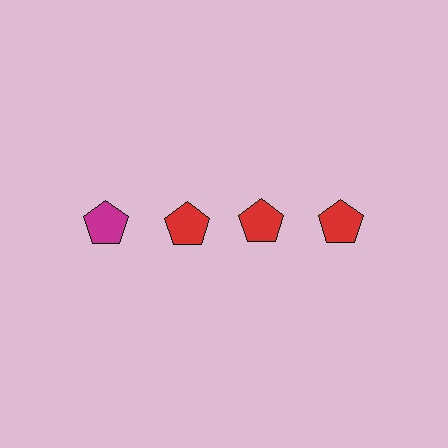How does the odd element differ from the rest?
It has a different color: magenta instead of red.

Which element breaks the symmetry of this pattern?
The magenta pentagon in the top row, leftmost column breaks the symmetry. All other shapes are red pentagons.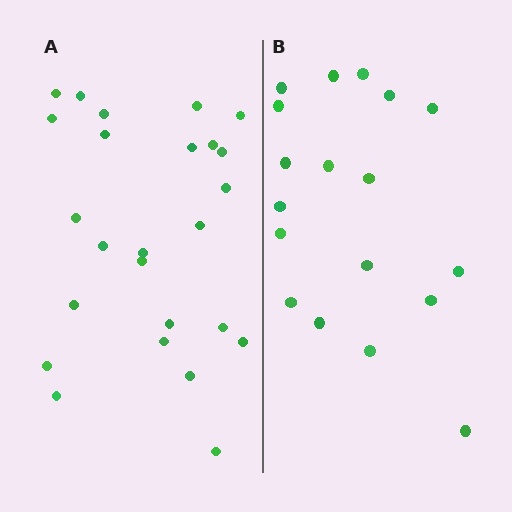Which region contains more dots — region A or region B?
Region A (the left region) has more dots.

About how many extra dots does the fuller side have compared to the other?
Region A has roughly 8 or so more dots than region B.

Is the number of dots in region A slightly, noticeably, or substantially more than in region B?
Region A has noticeably more, but not dramatically so. The ratio is roughly 1.4 to 1.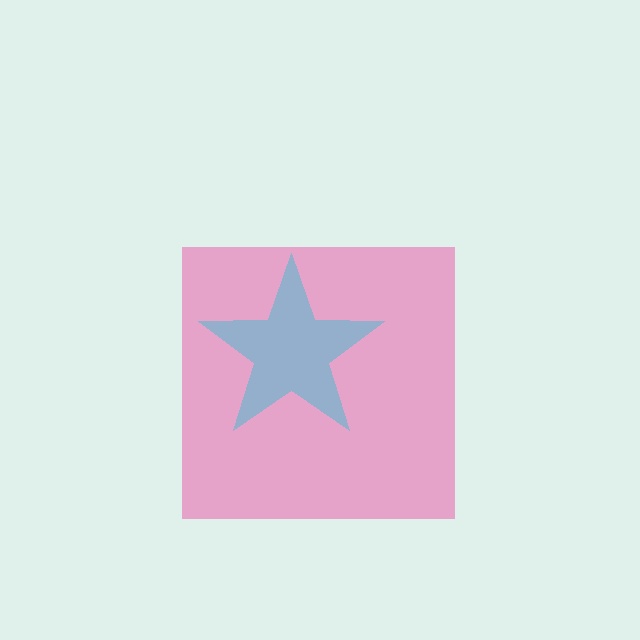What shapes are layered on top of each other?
The layered shapes are: a pink square, a cyan star.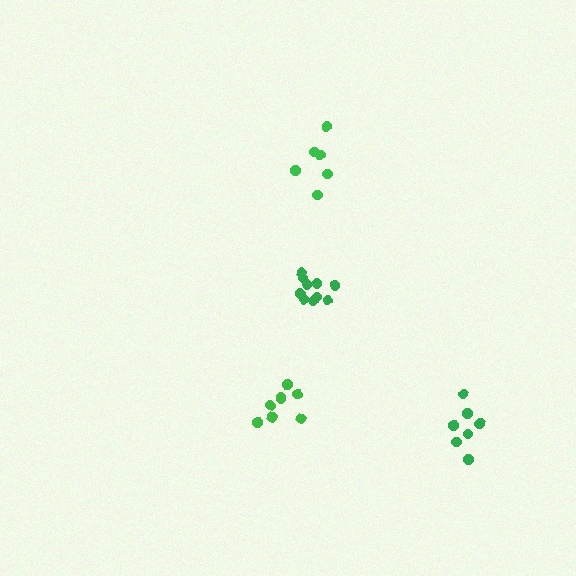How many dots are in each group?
Group 1: 6 dots, Group 2: 7 dots, Group 3: 8 dots, Group 4: 10 dots (31 total).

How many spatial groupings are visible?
There are 4 spatial groupings.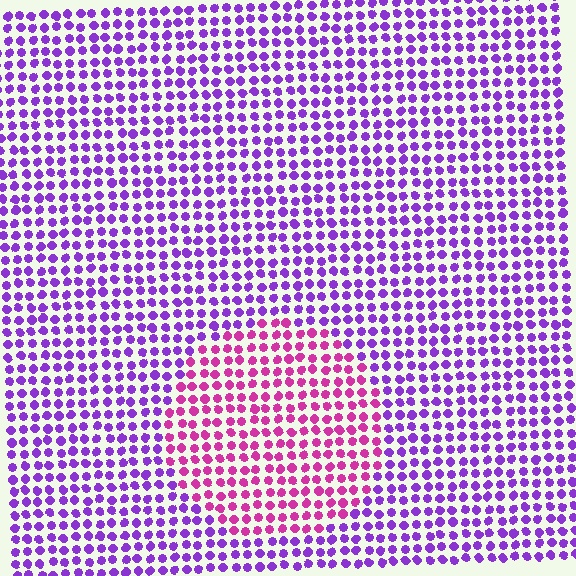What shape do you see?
I see a circle.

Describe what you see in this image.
The image is filled with small purple elements in a uniform arrangement. A circle-shaped region is visible where the elements are tinted to a slightly different hue, forming a subtle color boundary.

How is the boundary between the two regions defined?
The boundary is defined purely by a slight shift in hue (about 44 degrees). Spacing, size, and orientation are identical on both sides.